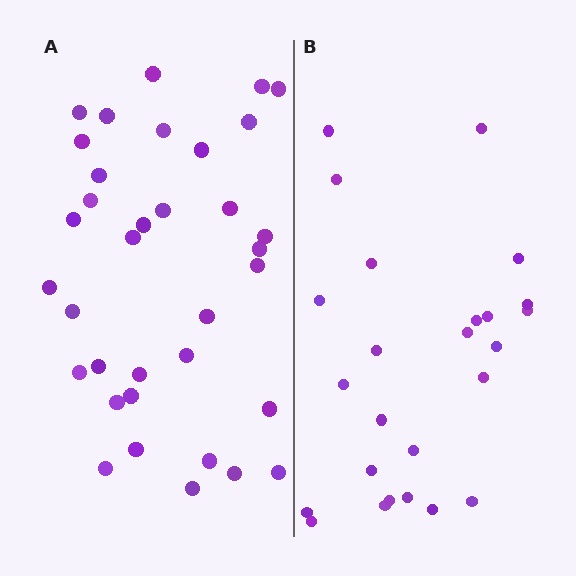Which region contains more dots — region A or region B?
Region A (the left region) has more dots.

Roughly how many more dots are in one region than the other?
Region A has roughly 10 or so more dots than region B.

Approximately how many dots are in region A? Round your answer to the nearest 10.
About 40 dots. (The exact count is 35, which rounds to 40.)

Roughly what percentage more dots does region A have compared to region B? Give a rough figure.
About 40% more.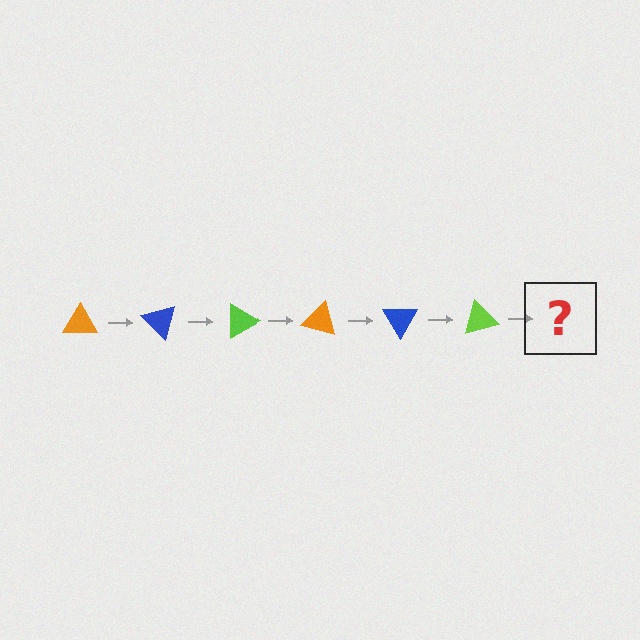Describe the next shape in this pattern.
It should be an orange triangle, rotated 270 degrees from the start.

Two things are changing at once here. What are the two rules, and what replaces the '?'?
The two rules are that it rotates 45 degrees each step and the color cycles through orange, blue, and lime. The '?' should be an orange triangle, rotated 270 degrees from the start.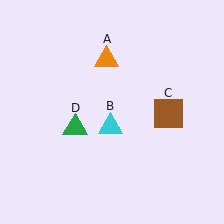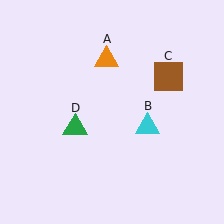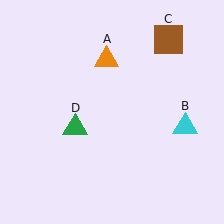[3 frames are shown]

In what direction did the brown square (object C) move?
The brown square (object C) moved up.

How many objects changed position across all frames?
2 objects changed position: cyan triangle (object B), brown square (object C).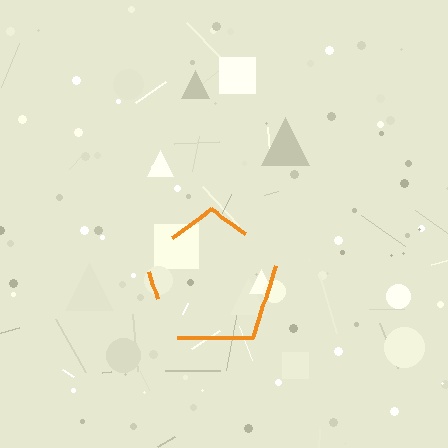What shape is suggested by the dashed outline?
The dashed outline suggests a pentagon.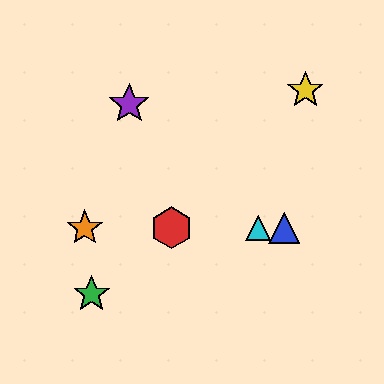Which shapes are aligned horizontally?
The red hexagon, the blue triangle, the orange star, the cyan triangle are aligned horizontally.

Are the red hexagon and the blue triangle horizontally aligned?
Yes, both are at y≈228.